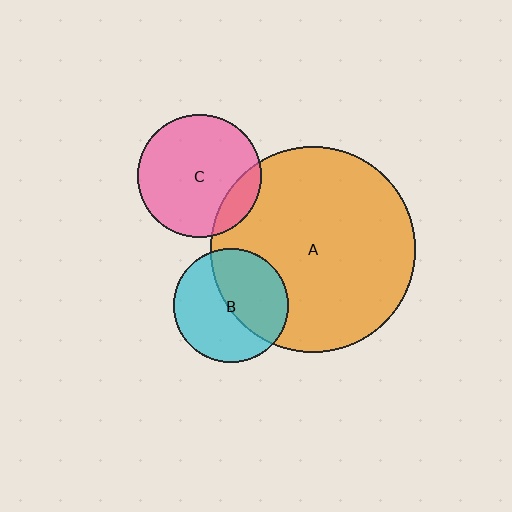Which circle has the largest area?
Circle A (orange).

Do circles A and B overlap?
Yes.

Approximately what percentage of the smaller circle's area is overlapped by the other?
Approximately 50%.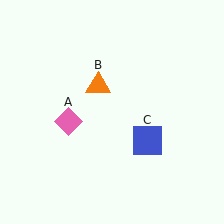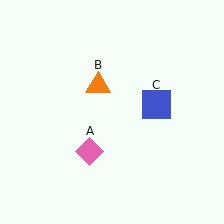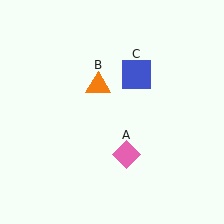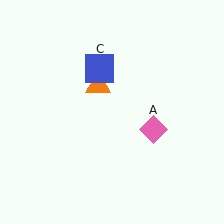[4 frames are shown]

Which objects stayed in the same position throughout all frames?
Orange triangle (object B) remained stationary.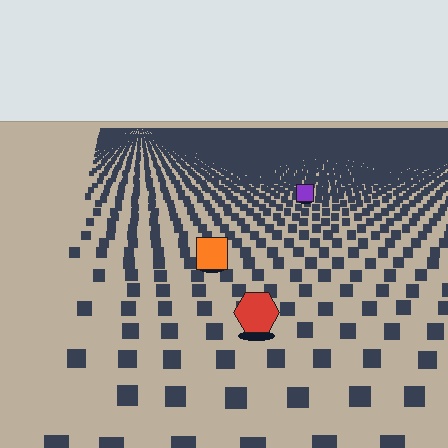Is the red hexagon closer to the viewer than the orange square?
Yes. The red hexagon is closer — you can tell from the texture gradient: the ground texture is coarser near it.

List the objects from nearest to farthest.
From nearest to farthest: the red hexagon, the orange square, the purple square.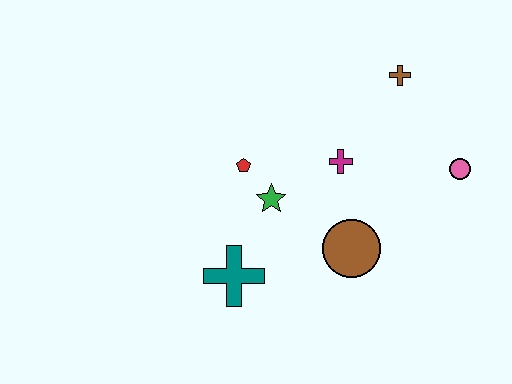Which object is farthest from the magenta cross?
The teal cross is farthest from the magenta cross.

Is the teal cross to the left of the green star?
Yes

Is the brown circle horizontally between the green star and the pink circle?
Yes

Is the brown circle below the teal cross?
No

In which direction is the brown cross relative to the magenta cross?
The brown cross is above the magenta cross.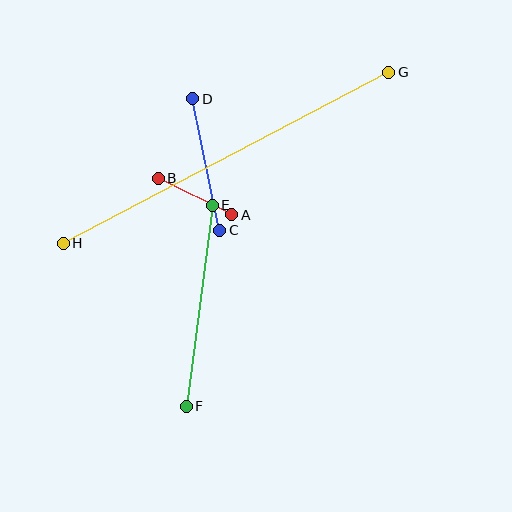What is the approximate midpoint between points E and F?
The midpoint is at approximately (199, 306) pixels.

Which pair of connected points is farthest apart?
Points G and H are farthest apart.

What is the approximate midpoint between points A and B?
The midpoint is at approximately (195, 197) pixels.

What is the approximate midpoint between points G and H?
The midpoint is at approximately (226, 158) pixels.